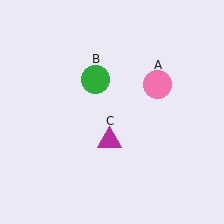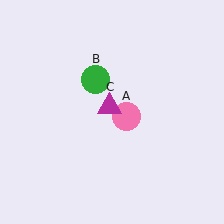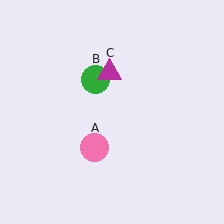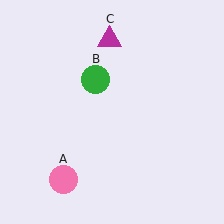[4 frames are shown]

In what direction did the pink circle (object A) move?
The pink circle (object A) moved down and to the left.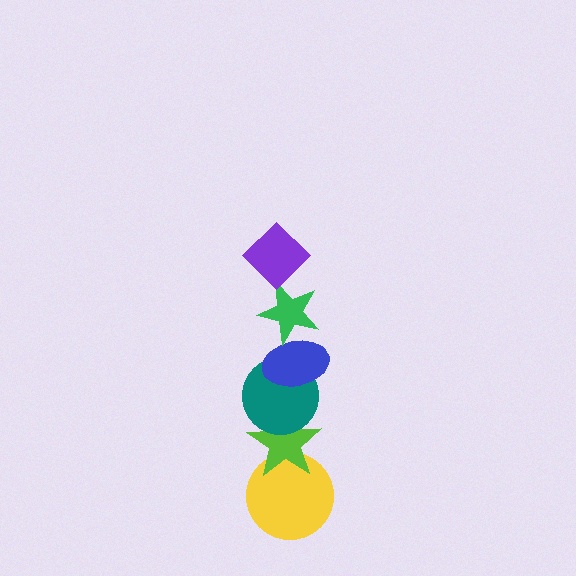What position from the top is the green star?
The green star is 2nd from the top.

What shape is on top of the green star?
The purple diamond is on top of the green star.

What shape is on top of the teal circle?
The blue ellipse is on top of the teal circle.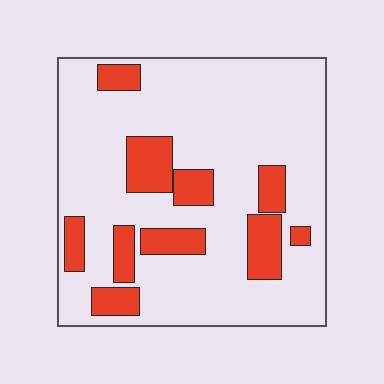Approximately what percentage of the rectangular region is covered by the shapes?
Approximately 20%.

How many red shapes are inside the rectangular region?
10.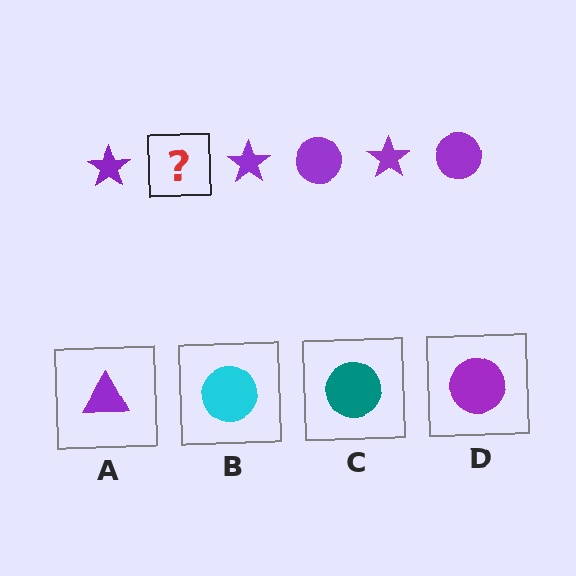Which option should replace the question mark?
Option D.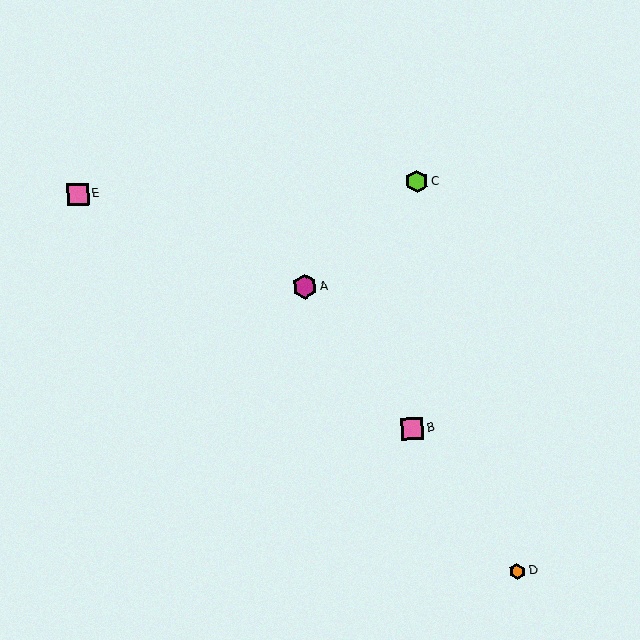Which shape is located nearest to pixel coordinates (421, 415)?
The pink square (labeled B) at (412, 428) is nearest to that location.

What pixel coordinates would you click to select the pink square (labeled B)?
Click at (412, 428) to select the pink square B.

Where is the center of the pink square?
The center of the pink square is at (412, 428).